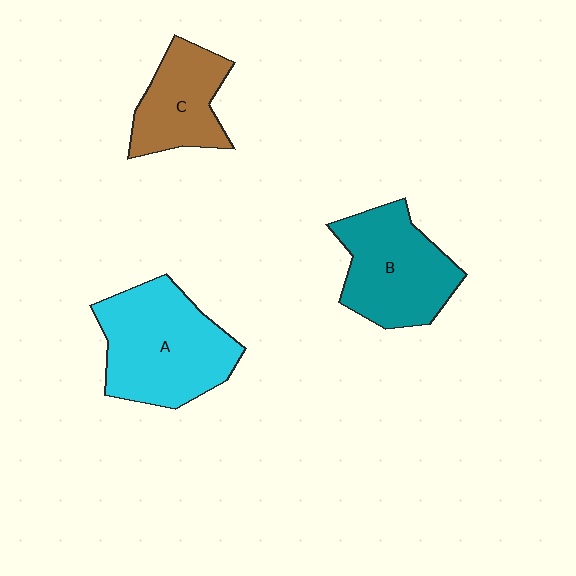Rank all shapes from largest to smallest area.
From largest to smallest: A (cyan), B (teal), C (brown).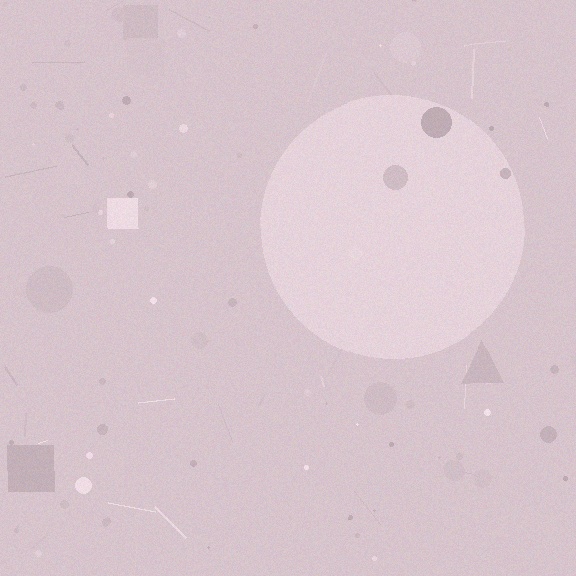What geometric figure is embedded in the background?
A circle is embedded in the background.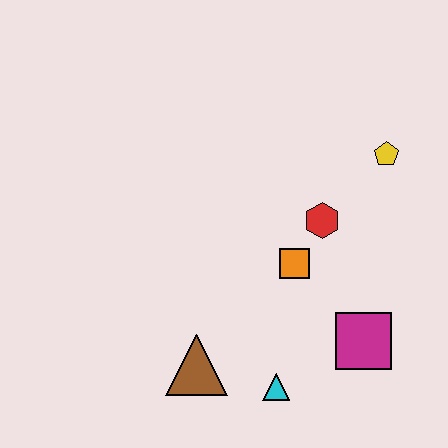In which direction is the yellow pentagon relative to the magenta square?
The yellow pentagon is above the magenta square.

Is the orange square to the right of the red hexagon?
No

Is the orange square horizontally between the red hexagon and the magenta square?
No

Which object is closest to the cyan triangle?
The brown triangle is closest to the cyan triangle.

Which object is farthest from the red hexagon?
The brown triangle is farthest from the red hexagon.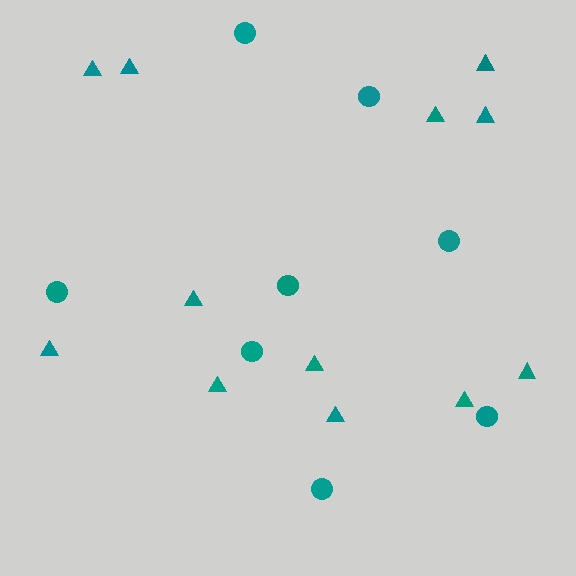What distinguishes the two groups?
There are 2 groups: one group of circles (8) and one group of triangles (12).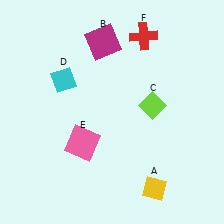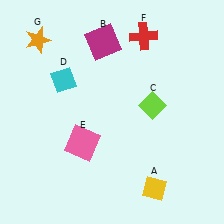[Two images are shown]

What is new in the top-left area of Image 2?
An orange star (G) was added in the top-left area of Image 2.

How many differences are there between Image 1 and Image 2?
There is 1 difference between the two images.